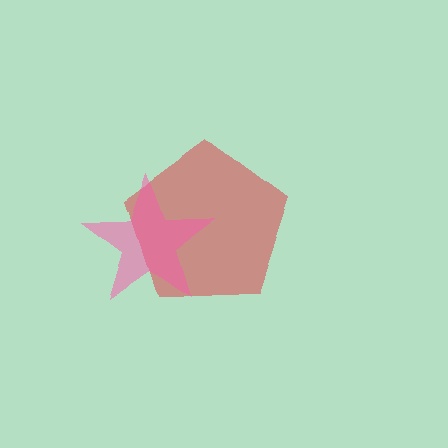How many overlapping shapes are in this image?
There are 2 overlapping shapes in the image.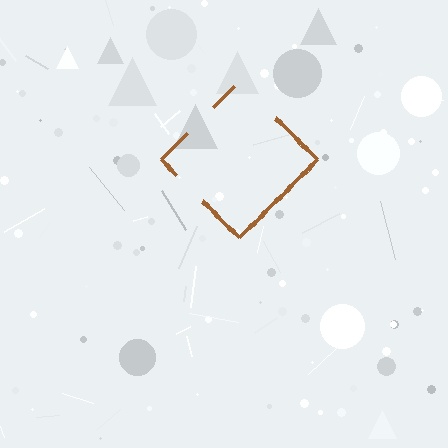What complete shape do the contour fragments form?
The contour fragments form a diamond.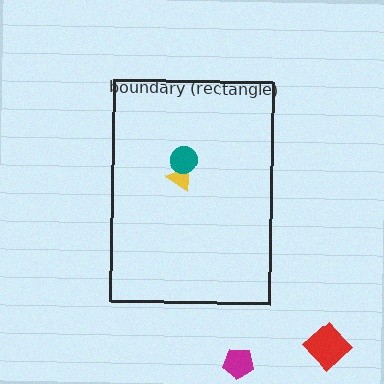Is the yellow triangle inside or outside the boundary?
Inside.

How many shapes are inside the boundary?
2 inside, 2 outside.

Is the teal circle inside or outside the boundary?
Inside.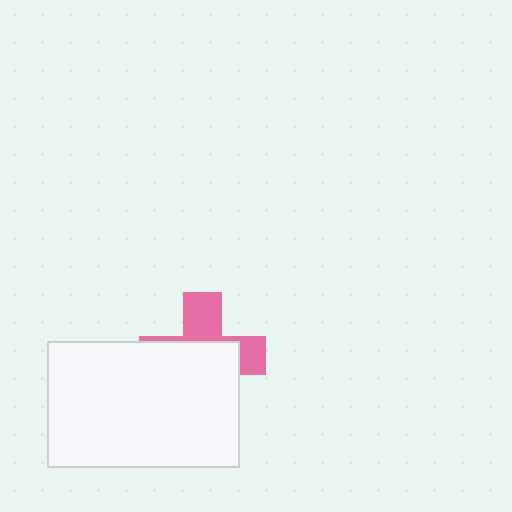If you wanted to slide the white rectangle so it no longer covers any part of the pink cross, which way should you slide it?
Slide it down — that is the most direct way to separate the two shapes.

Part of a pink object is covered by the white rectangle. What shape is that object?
It is a cross.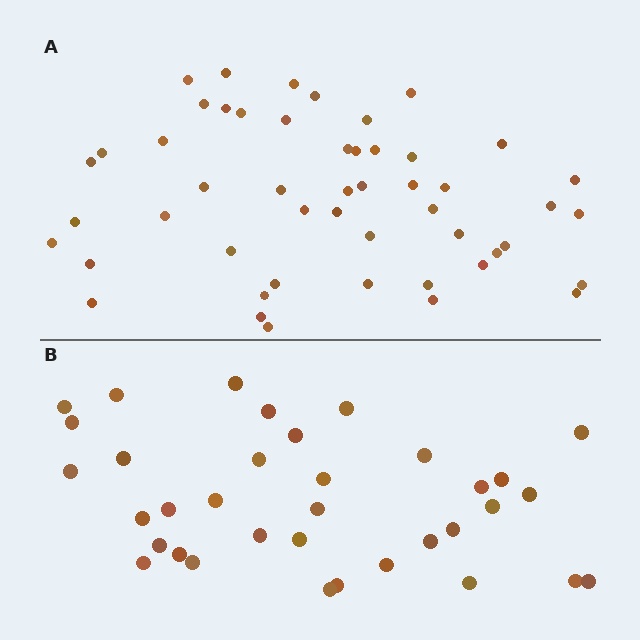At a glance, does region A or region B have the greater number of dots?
Region A (the top region) has more dots.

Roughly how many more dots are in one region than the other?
Region A has approximately 15 more dots than region B.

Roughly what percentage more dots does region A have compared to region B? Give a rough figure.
About 45% more.